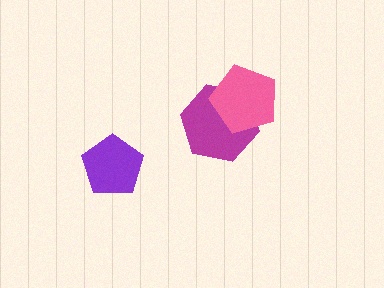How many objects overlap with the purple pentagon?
0 objects overlap with the purple pentagon.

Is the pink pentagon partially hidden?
No, no other shape covers it.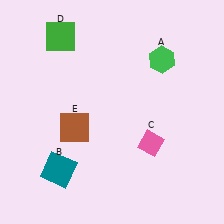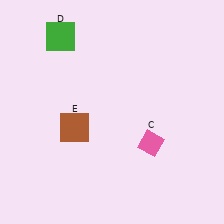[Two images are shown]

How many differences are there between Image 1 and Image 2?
There are 2 differences between the two images.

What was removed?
The teal square (B), the green hexagon (A) were removed in Image 2.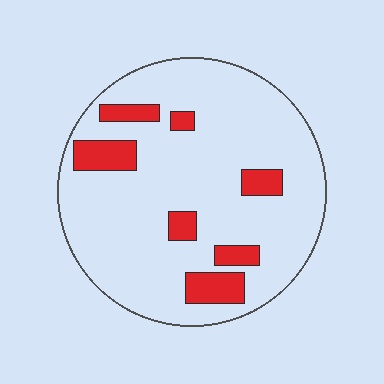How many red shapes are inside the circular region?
7.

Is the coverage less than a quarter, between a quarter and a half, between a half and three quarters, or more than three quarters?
Less than a quarter.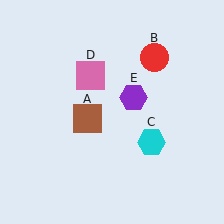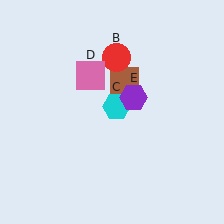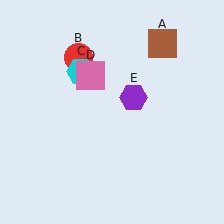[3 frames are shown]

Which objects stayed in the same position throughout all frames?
Pink square (object D) and purple hexagon (object E) remained stationary.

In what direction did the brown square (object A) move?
The brown square (object A) moved up and to the right.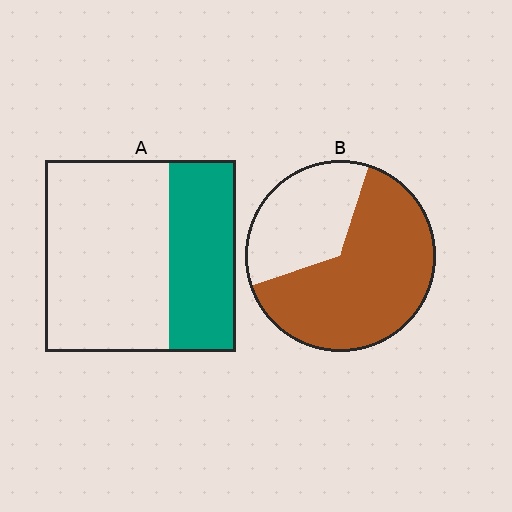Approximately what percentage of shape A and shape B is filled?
A is approximately 35% and B is approximately 65%.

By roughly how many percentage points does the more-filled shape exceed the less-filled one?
By roughly 30 percentage points (B over A).